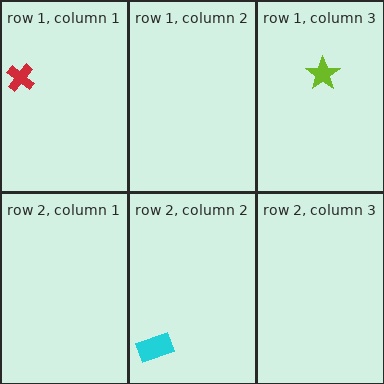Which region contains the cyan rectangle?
The row 2, column 2 region.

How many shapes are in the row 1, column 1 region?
1.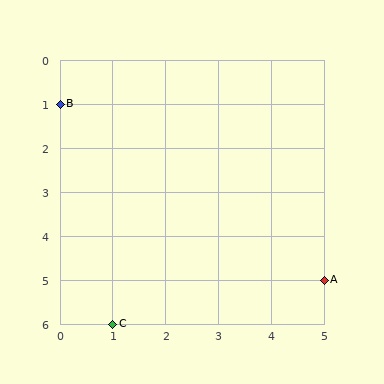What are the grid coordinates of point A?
Point A is at grid coordinates (5, 5).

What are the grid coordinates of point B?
Point B is at grid coordinates (0, 1).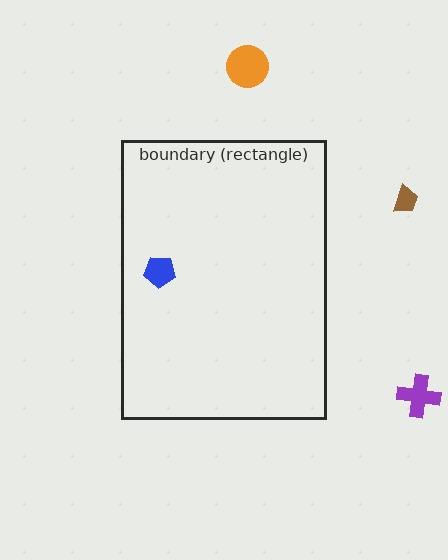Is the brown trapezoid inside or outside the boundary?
Outside.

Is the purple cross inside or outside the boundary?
Outside.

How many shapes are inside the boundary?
1 inside, 3 outside.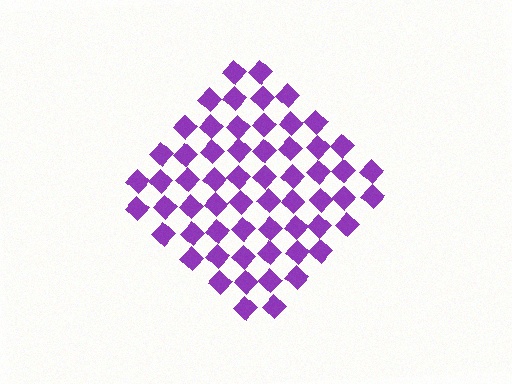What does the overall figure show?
The overall figure shows a diamond.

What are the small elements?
The small elements are diamonds.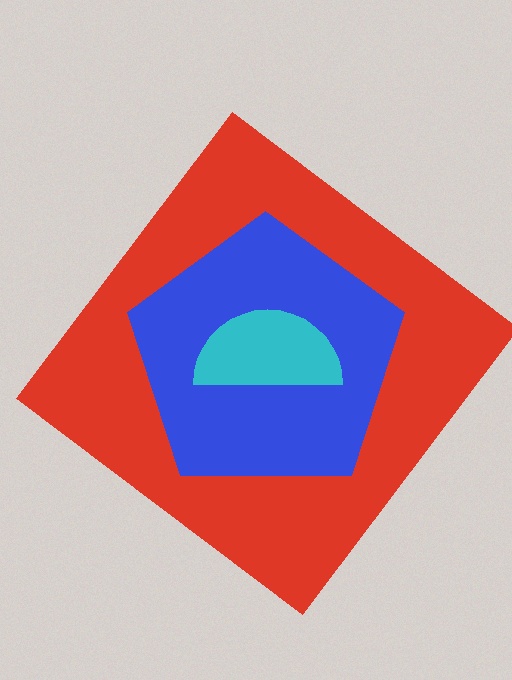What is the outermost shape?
The red diamond.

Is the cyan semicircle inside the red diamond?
Yes.